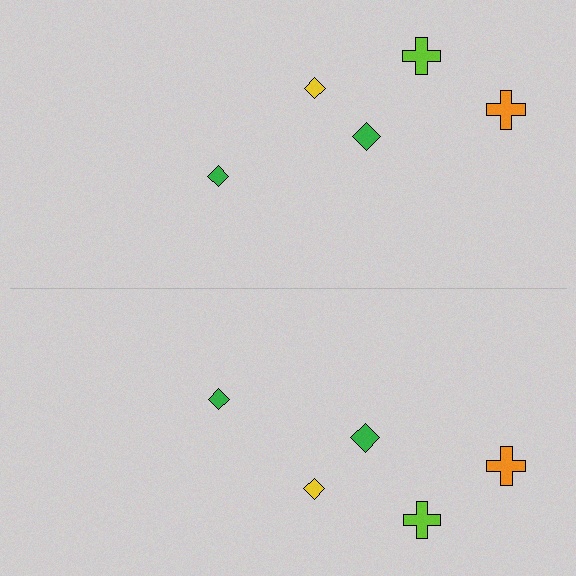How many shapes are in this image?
There are 10 shapes in this image.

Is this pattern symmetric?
Yes, this pattern has bilateral (reflection) symmetry.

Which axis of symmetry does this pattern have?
The pattern has a horizontal axis of symmetry running through the center of the image.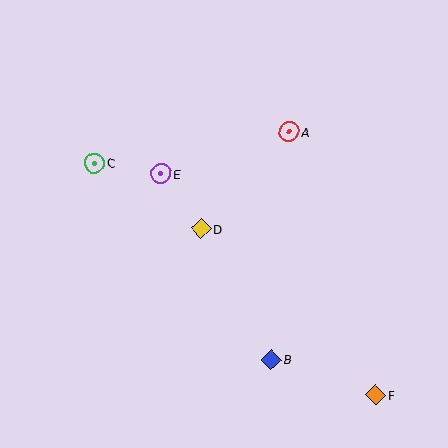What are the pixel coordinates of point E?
Point E is at (161, 174).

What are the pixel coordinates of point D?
Point D is at (201, 229).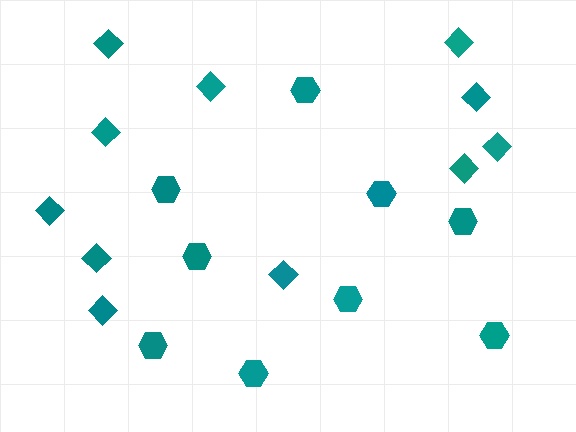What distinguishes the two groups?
There are 2 groups: one group of diamonds (11) and one group of hexagons (9).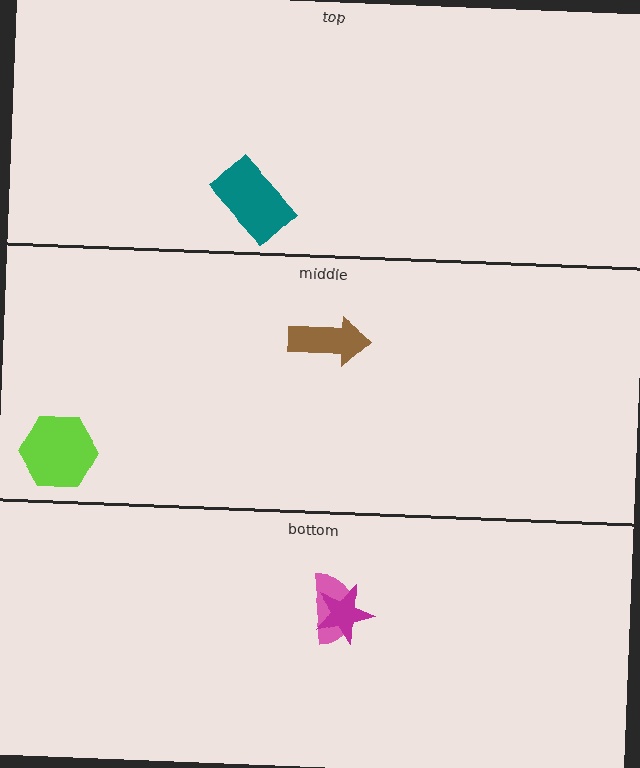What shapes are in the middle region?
The lime hexagon, the brown arrow.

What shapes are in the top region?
The teal rectangle.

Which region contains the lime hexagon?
The middle region.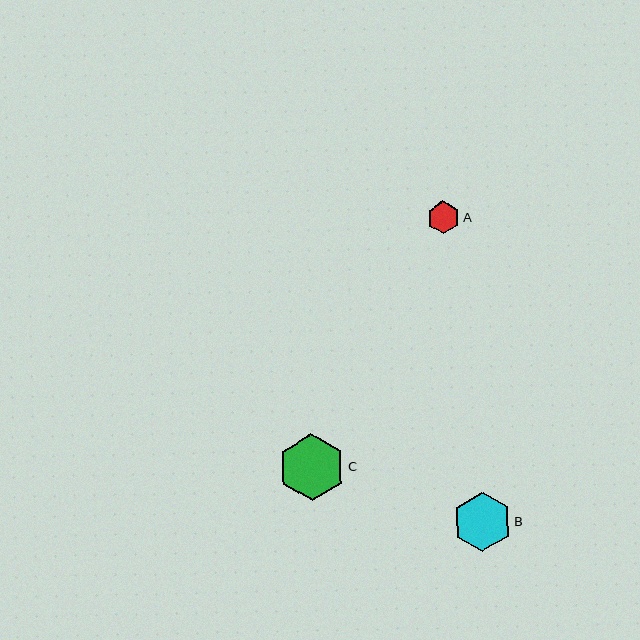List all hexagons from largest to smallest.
From largest to smallest: C, B, A.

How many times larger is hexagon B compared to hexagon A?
Hexagon B is approximately 1.8 times the size of hexagon A.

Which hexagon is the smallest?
Hexagon A is the smallest with a size of approximately 33 pixels.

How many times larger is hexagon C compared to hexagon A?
Hexagon C is approximately 2.0 times the size of hexagon A.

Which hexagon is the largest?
Hexagon C is the largest with a size of approximately 66 pixels.